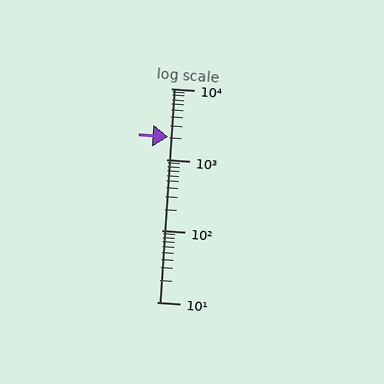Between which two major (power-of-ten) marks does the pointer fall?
The pointer is between 1000 and 10000.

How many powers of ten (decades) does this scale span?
The scale spans 3 decades, from 10 to 10000.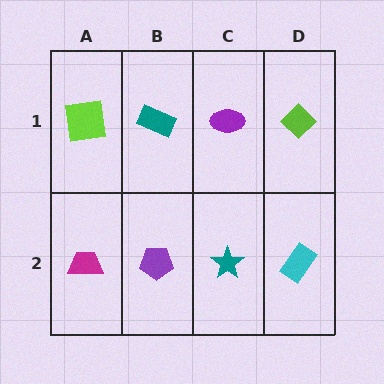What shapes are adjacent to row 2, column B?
A teal rectangle (row 1, column B), a magenta trapezoid (row 2, column A), a teal star (row 2, column C).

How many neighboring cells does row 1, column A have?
2.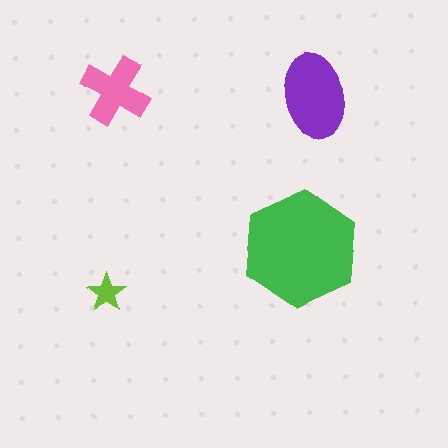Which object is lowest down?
The lime star is bottommost.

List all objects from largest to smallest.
The green hexagon, the purple ellipse, the pink cross, the lime star.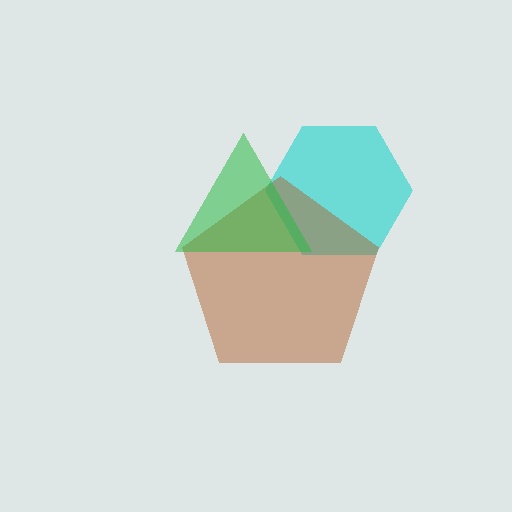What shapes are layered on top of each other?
The layered shapes are: a cyan hexagon, a brown pentagon, a green triangle.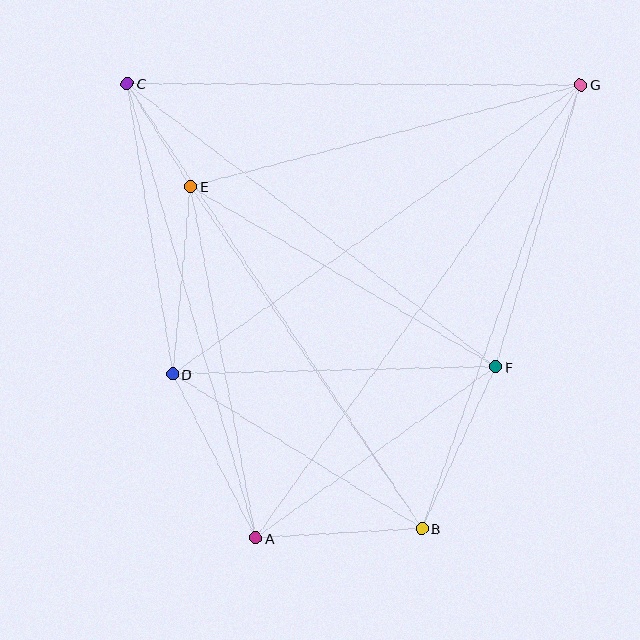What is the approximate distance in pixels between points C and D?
The distance between C and D is approximately 294 pixels.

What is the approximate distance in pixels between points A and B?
The distance between A and B is approximately 166 pixels.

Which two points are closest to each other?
Points C and E are closest to each other.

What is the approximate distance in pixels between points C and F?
The distance between C and F is approximately 465 pixels.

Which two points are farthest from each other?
Points A and G are farthest from each other.